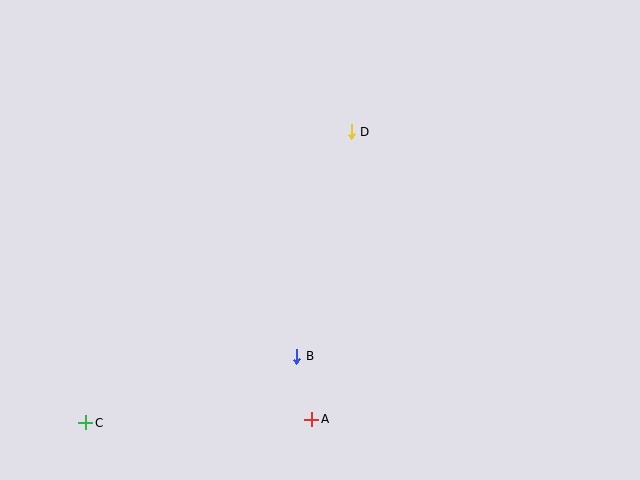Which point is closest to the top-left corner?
Point D is closest to the top-left corner.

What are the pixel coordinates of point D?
Point D is at (351, 132).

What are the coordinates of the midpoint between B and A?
The midpoint between B and A is at (304, 388).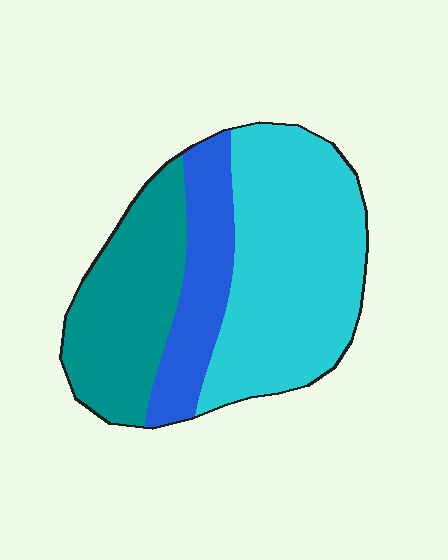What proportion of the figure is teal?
Teal covers about 30% of the figure.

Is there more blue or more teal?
Teal.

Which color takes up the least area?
Blue, at roughly 20%.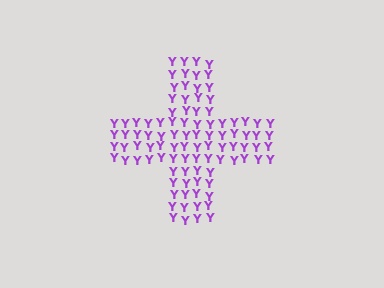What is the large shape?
The large shape is a cross.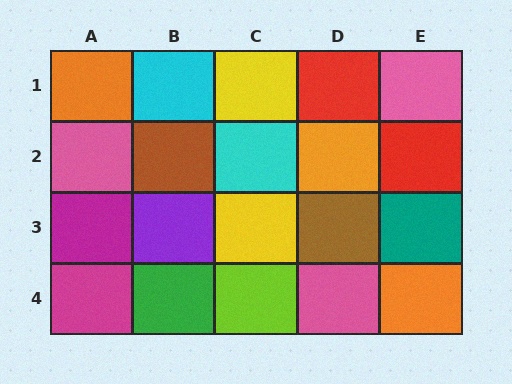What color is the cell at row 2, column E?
Red.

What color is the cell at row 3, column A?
Magenta.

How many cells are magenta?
2 cells are magenta.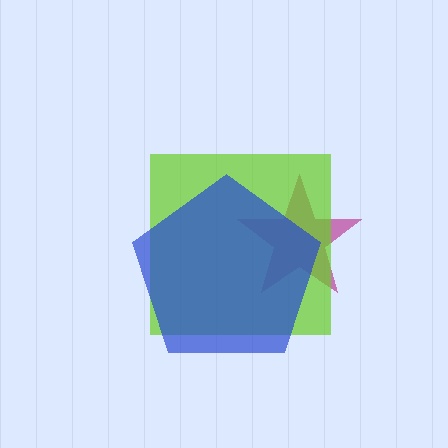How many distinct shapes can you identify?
There are 3 distinct shapes: a magenta star, a lime square, a blue pentagon.